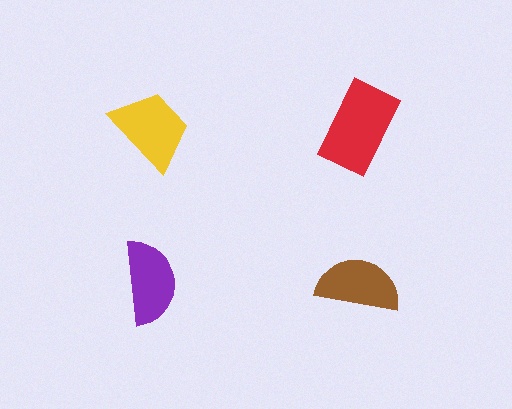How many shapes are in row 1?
2 shapes.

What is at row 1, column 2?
A red rectangle.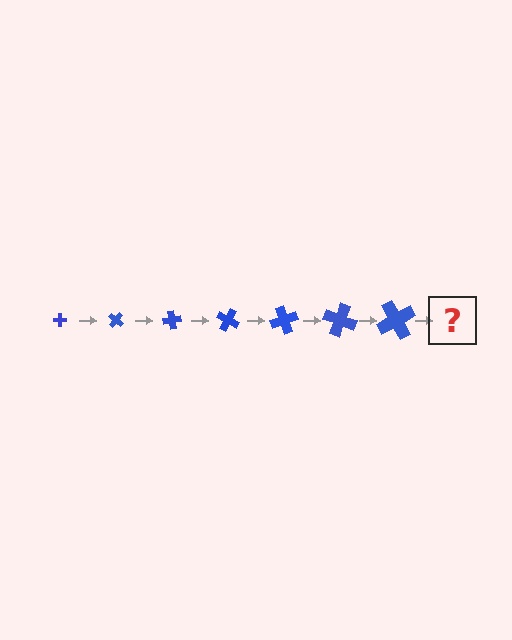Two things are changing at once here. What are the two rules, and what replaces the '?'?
The two rules are that the cross grows larger each step and it rotates 40 degrees each step. The '?' should be a cross, larger than the previous one and rotated 280 degrees from the start.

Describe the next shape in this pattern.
It should be a cross, larger than the previous one and rotated 280 degrees from the start.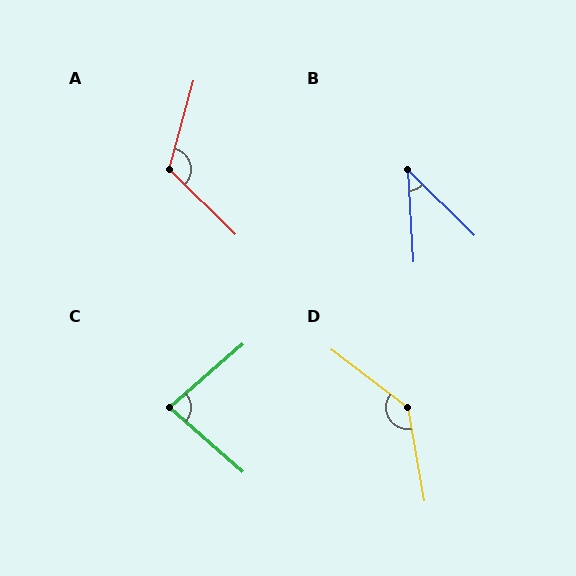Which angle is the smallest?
B, at approximately 42 degrees.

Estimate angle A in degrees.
Approximately 119 degrees.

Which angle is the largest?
D, at approximately 137 degrees.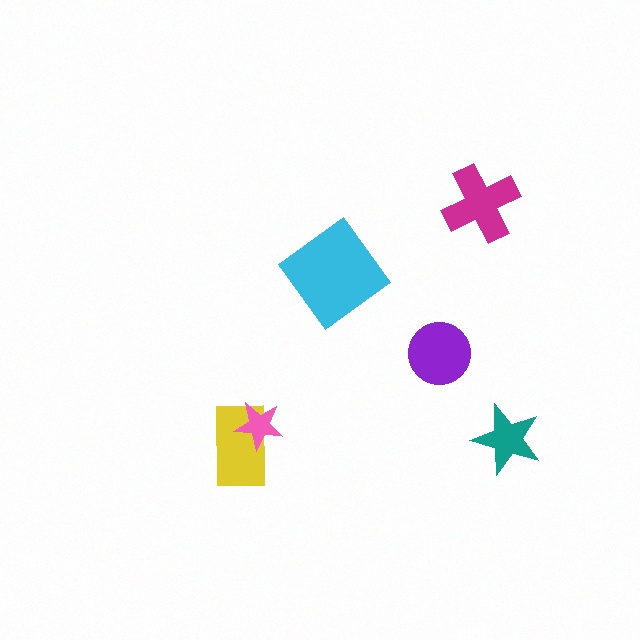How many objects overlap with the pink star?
1 object overlaps with the pink star.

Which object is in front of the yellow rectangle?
The pink star is in front of the yellow rectangle.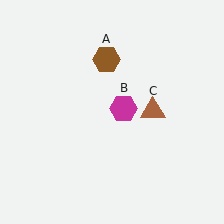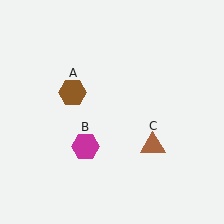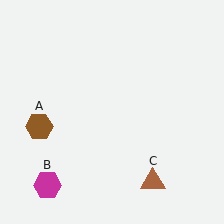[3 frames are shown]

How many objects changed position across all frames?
3 objects changed position: brown hexagon (object A), magenta hexagon (object B), brown triangle (object C).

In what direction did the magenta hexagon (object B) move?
The magenta hexagon (object B) moved down and to the left.